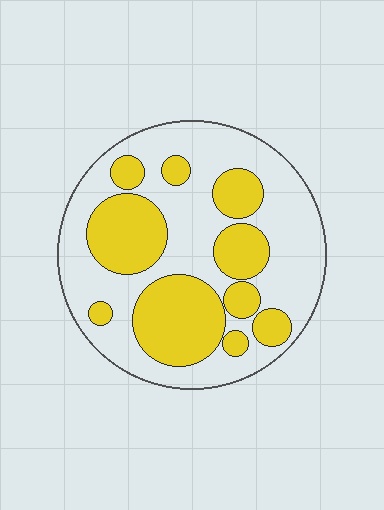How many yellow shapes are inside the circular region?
10.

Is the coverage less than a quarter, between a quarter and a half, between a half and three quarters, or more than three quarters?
Between a quarter and a half.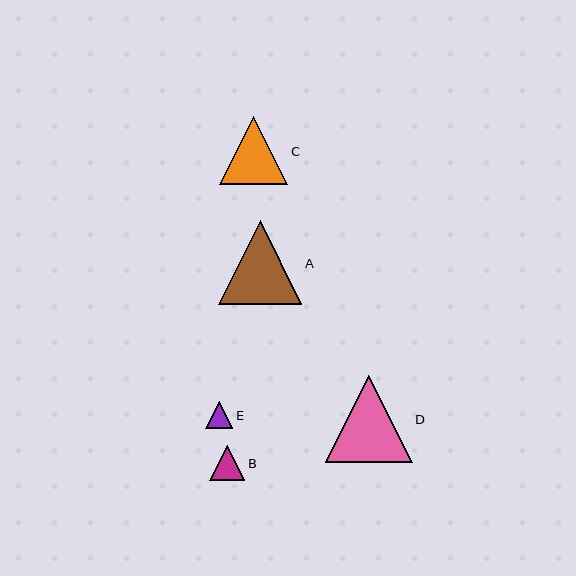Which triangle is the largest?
Triangle D is the largest with a size of approximately 87 pixels.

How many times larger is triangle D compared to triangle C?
Triangle D is approximately 1.3 times the size of triangle C.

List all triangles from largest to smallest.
From largest to smallest: D, A, C, B, E.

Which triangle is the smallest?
Triangle E is the smallest with a size of approximately 27 pixels.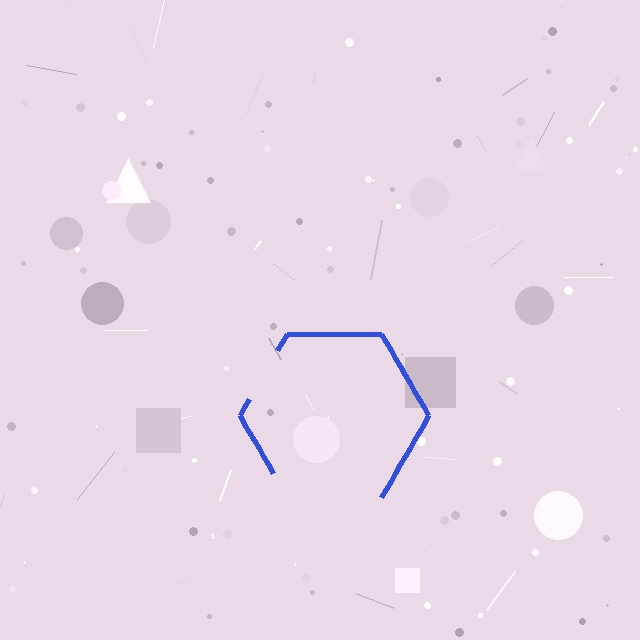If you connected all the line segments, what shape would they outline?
They would outline a hexagon.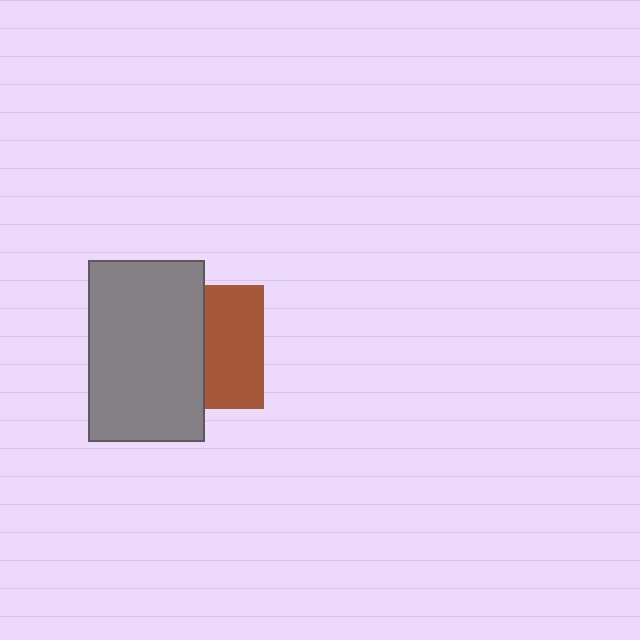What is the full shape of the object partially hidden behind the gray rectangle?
The partially hidden object is a brown square.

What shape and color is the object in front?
The object in front is a gray rectangle.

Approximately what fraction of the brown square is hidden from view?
Roughly 53% of the brown square is hidden behind the gray rectangle.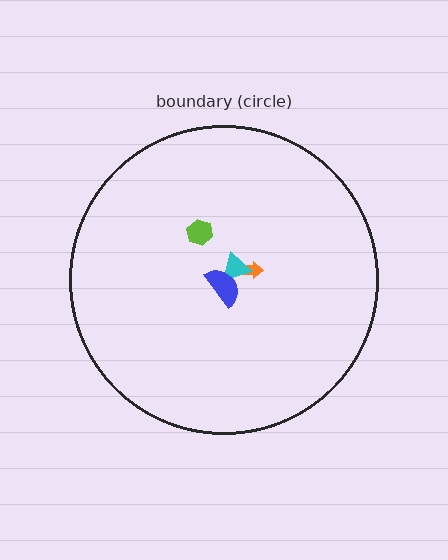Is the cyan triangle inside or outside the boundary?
Inside.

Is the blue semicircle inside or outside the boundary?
Inside.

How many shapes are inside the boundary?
4 inside, 0 outside.